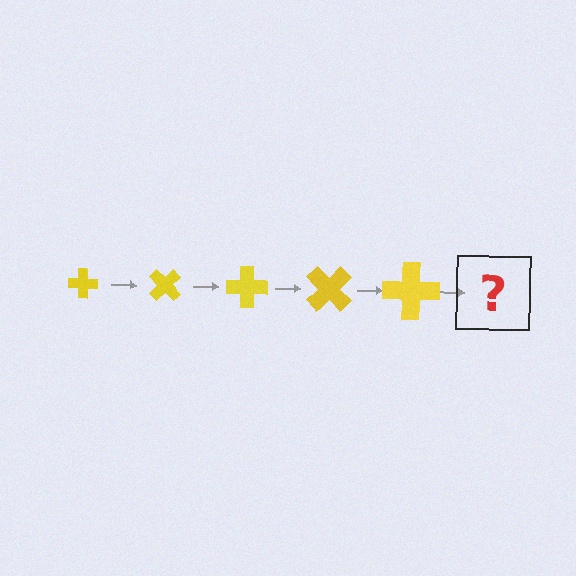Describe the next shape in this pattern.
It should be a cross, larger than the previous one and rotated 225 degrees from the start.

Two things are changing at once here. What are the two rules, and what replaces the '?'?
The two rules are that the cross grows larger each step and it rotates 45 degrees each step. The '?' should be a cross, larger than the previous one and rotated 225 degrees from the start.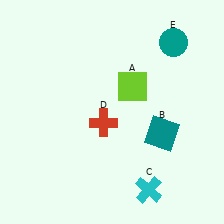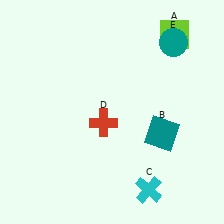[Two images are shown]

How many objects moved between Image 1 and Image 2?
1 object moved between the two images.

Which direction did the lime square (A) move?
The lime square (A) moved up.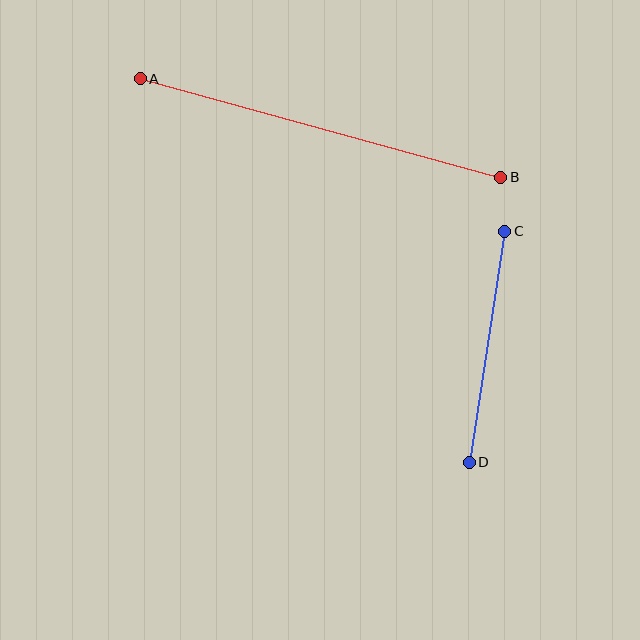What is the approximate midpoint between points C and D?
The midpoint is at approximately (487, 347) pixels.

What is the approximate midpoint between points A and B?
The midpoint is at approximately (320, 128) pixels.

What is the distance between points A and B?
The distance is approximately 374 pixels.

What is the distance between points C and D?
The distance is approximately 234 pixels.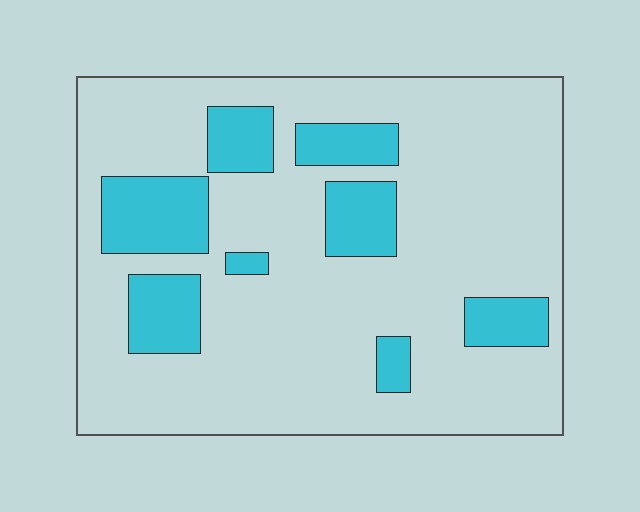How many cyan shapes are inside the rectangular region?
8.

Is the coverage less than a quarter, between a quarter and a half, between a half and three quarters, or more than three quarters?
Less than a quarter.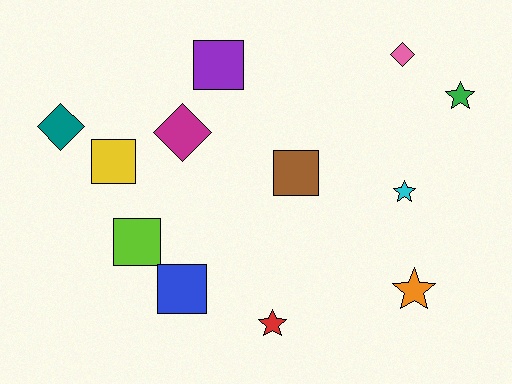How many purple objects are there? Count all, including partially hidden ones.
There is 1 purple object.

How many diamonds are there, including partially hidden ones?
There are 3 diamonds.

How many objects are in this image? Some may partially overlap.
There are 12 objects.